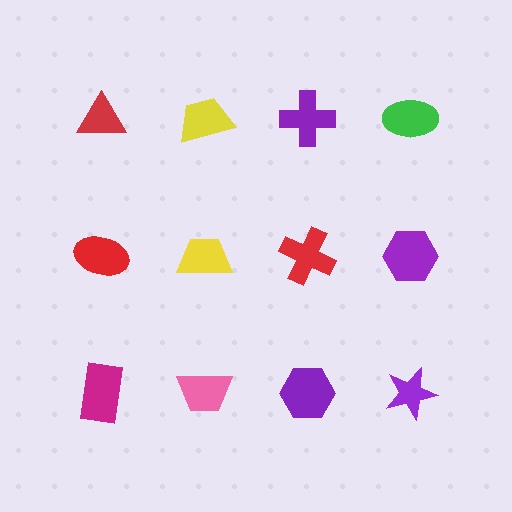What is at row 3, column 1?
A magenta rectangle.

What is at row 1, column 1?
A red triangle.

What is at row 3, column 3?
A purple hexagon.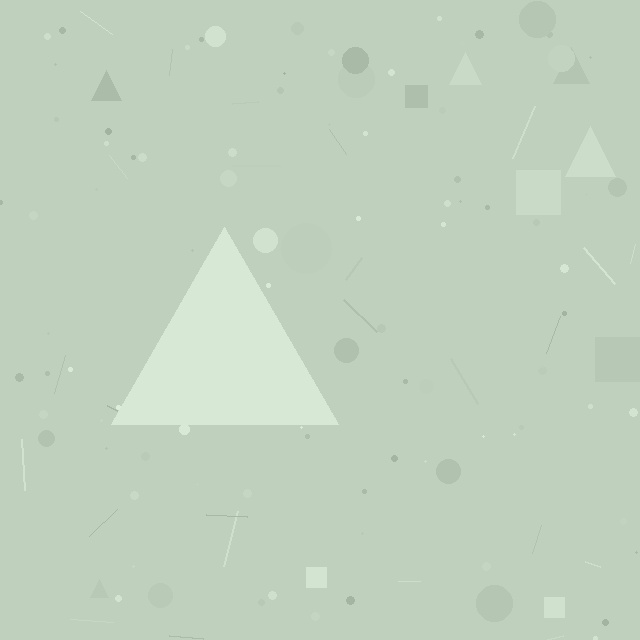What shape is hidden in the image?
A triangle is hidden in the image.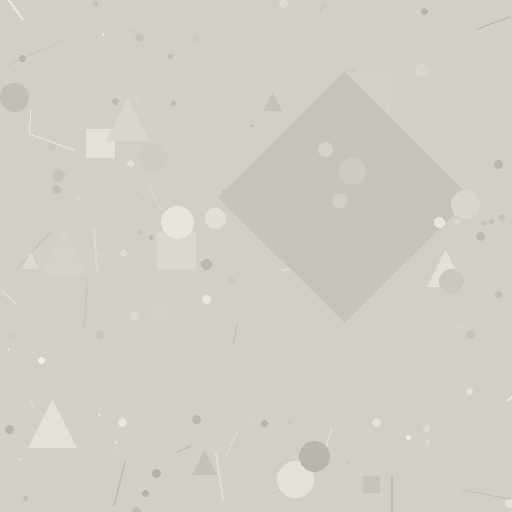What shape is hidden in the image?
A diamond is hidden in the image.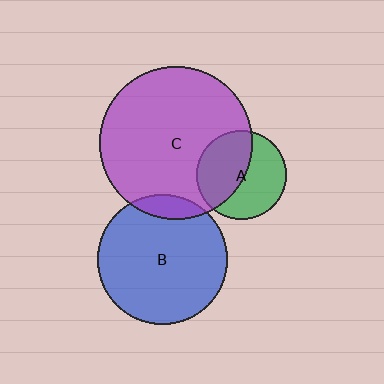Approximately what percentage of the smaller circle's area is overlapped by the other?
Approximately 50%.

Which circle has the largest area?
Circle C (purple).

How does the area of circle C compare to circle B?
Approximately 1.4 times.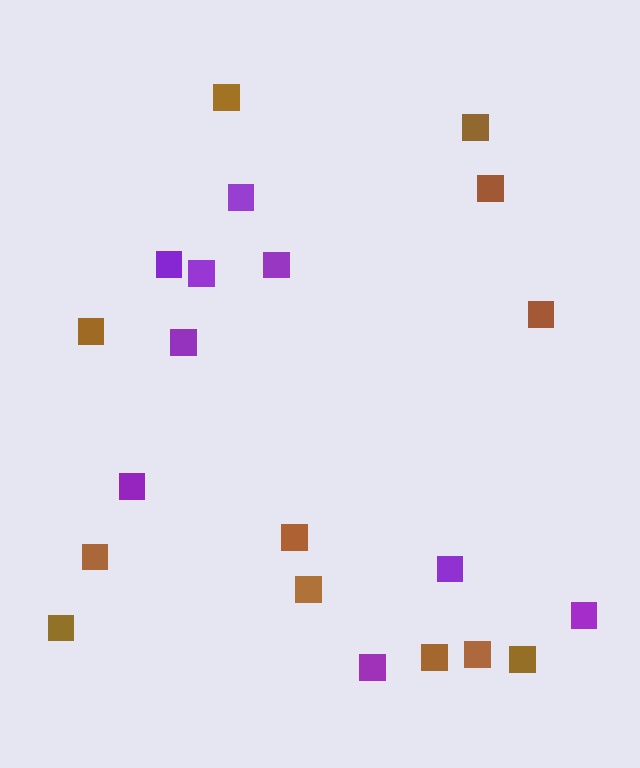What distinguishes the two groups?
There are 2 groups: one group of brown squares (12) and one group of purple squares (9).